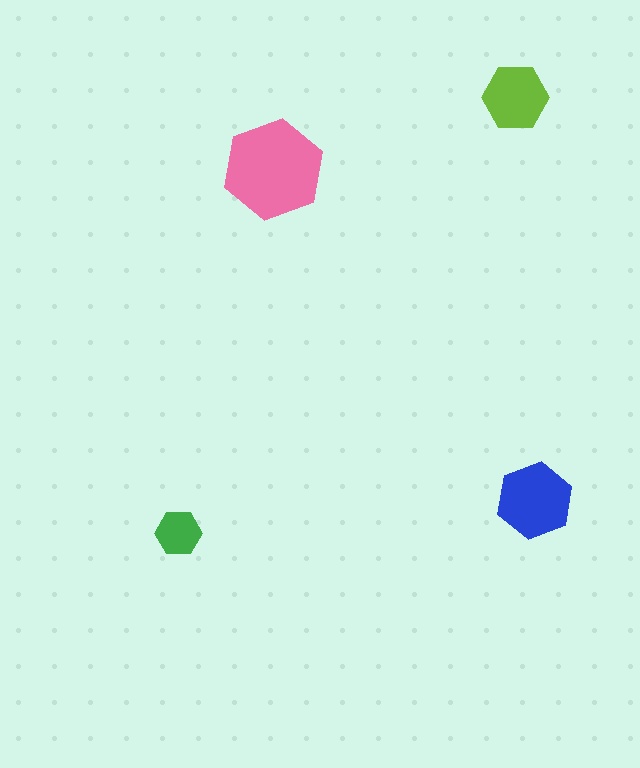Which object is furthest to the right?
The blue hexagon is rightmost.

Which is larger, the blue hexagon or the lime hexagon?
The blue one.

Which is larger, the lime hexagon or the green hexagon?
The lime one.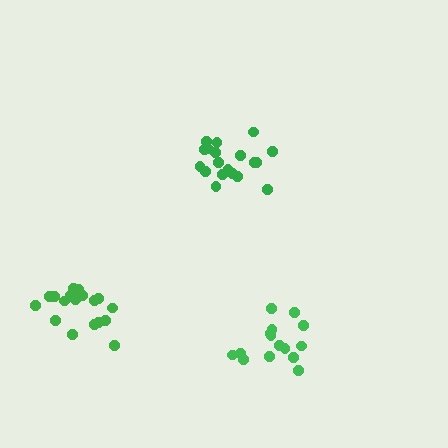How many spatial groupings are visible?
There are 3 spatial groupings.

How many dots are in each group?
Group 1: 19 dots, Group 2: 15 dots, Group 3: 19 dots (53 total).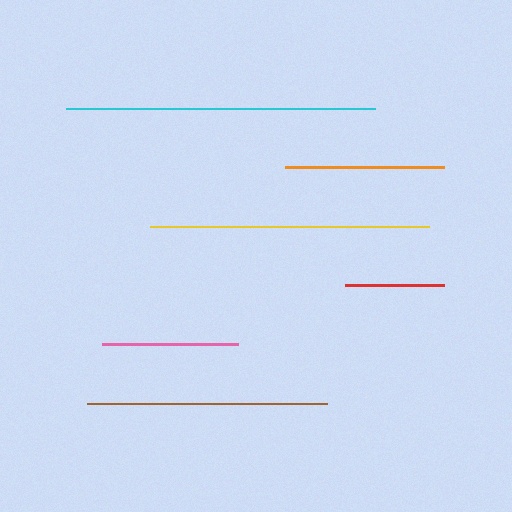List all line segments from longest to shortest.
From longest to shortest: cyan, yellow, brown, orange, pink, red.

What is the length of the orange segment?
The orange segment is approximately 159 pixels long.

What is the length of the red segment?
The red segment is approximately 98 pixels long.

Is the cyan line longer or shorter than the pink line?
The cyan line is longer than the pink line.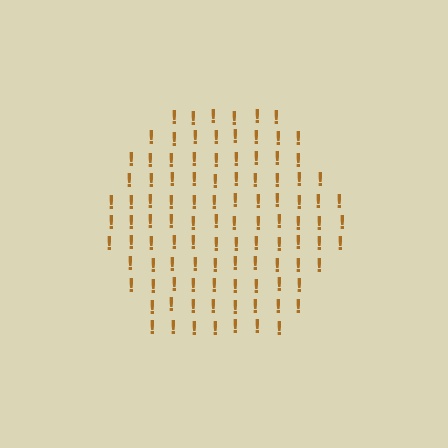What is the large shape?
The large shape is a hexagon.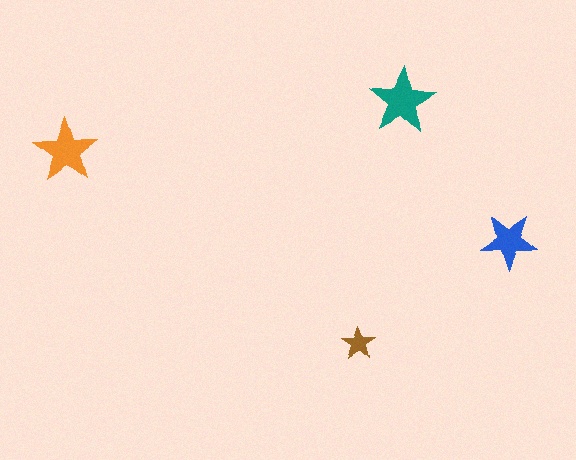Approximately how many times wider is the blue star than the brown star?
About 1.5 times wider.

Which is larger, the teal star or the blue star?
The teal one.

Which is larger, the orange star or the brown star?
The orange one.